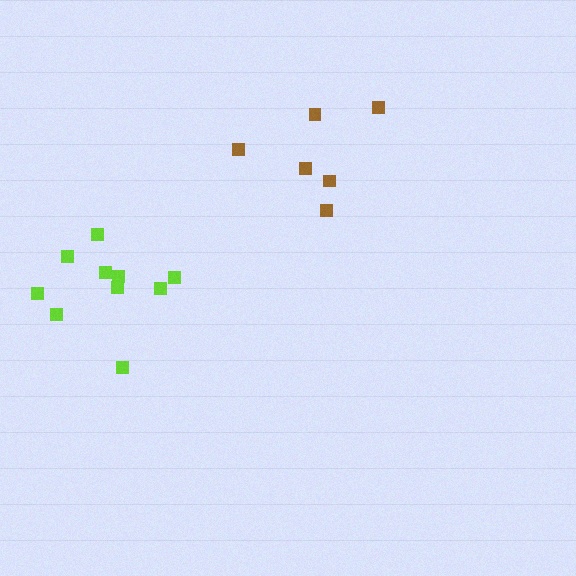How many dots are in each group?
Group 1: 6 dots, Group 2: 10 dots (16 total).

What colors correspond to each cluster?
The clusters are colored: brown, lime.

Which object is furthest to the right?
The brown cluster is rightmost.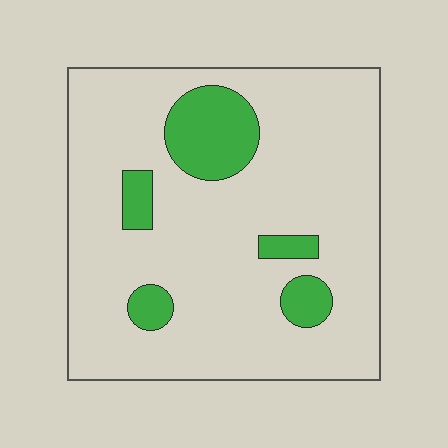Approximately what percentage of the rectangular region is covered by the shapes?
Approximately 15%.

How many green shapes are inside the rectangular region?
5.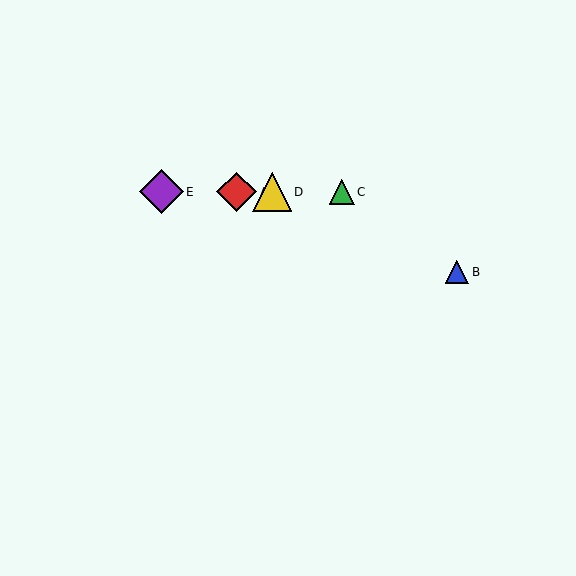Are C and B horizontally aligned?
No, C is at y≈192 and B is at y≈272.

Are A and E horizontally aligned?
Yes, both are at y≈192.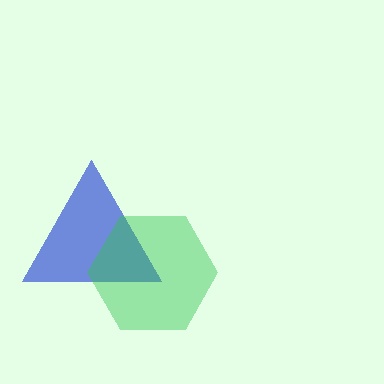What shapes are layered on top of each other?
The layered shapes are: a blue triangle, a green hexagon.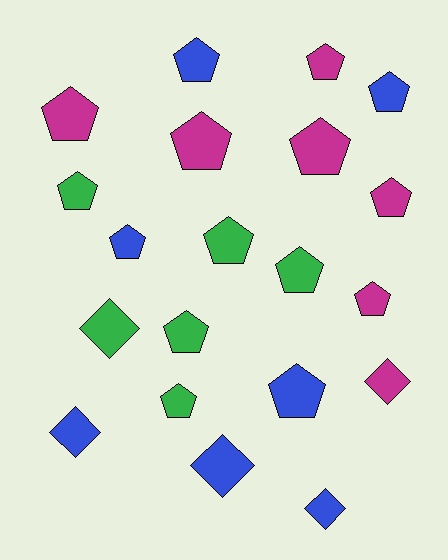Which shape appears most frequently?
Pentagon, with 15 objects.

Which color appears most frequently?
Magenta, with 7 objects.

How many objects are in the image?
There are 20 objects.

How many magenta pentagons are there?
There are 6 magenta pentagons.